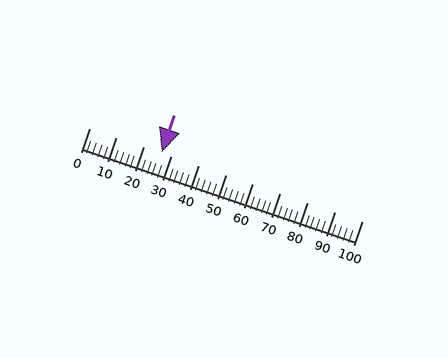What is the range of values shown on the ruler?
The ruler shows values from 0 to 100.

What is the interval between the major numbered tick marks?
The major tick marks are spaced 10 units apart.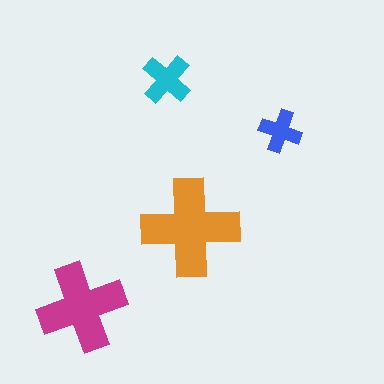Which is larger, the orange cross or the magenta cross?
The orange one.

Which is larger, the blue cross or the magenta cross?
The magenta one.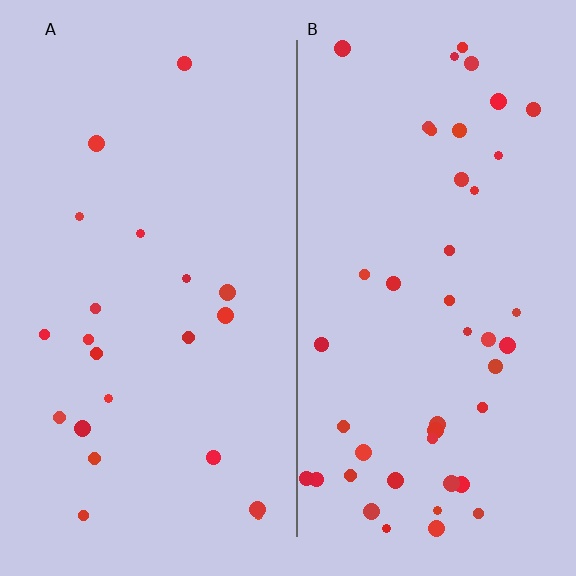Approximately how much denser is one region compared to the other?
Approximately 2.1× — region B over region A.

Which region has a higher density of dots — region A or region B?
B (the right).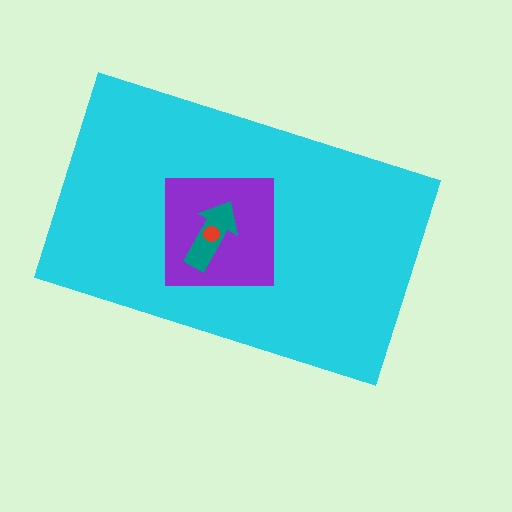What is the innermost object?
The red circle.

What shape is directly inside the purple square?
The teal arrow.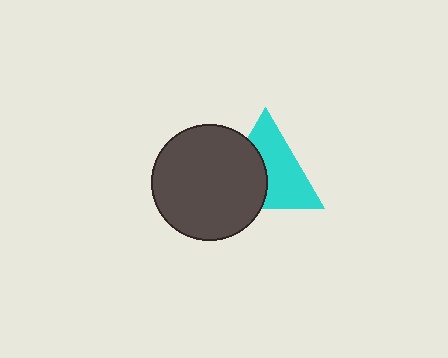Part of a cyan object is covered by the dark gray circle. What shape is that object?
It is a triangle.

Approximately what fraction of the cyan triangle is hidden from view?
Roughly 42% of the cyan triangle is hidden behind the dark gray circle.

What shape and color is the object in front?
The object in front is a dark gray circle.